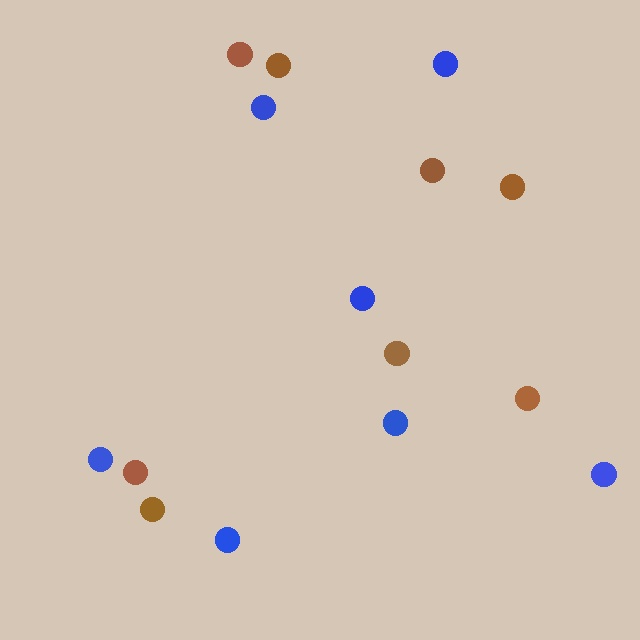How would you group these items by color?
There are 2 groups: one group of blue circles (7) and one group of brown circles (8).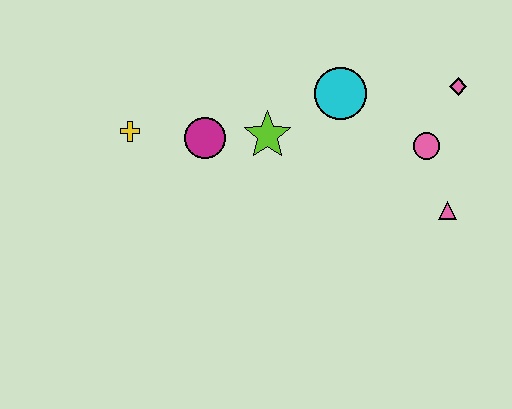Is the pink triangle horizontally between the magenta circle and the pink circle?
No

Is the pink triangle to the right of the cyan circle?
Yes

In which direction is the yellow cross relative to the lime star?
The yellow cross is to the left of the lime star.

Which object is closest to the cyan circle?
The lime star is closest to the cyan circle.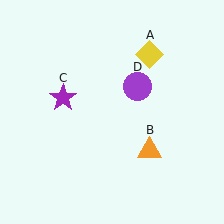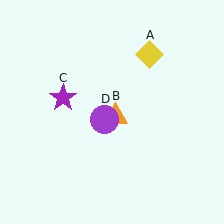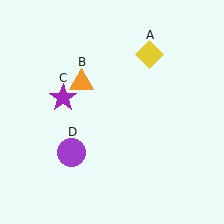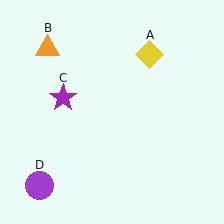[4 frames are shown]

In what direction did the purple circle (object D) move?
The purple circle (object D) moved down and to the left.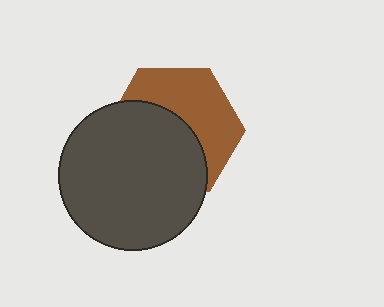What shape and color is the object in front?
The object in front is a dark gray circle.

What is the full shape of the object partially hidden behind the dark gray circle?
The partially hidden object is a brown hexagon.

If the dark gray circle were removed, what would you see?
You would see the complete brown hexagon.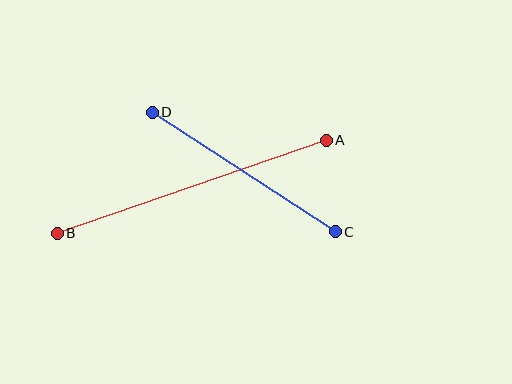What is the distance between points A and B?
The distance is approximately 284 pixels.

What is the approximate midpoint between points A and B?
The midpoint is at approximately (192, 187) pixels.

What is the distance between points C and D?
The distance is approximately 219 pixels.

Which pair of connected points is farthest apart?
Points A and B are farthest apart.